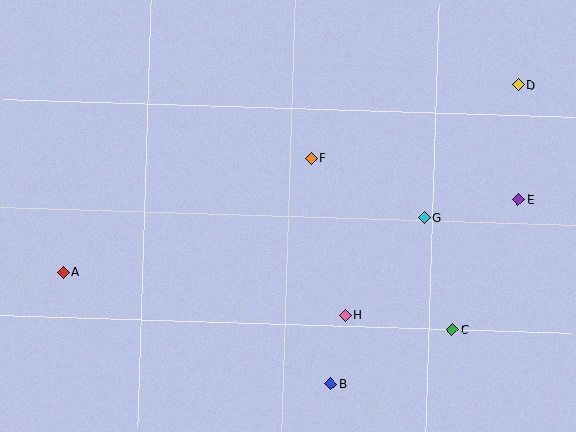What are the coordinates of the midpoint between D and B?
The midpoint between D and B is at (424, 234).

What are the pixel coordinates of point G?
Point G is at (424, 218).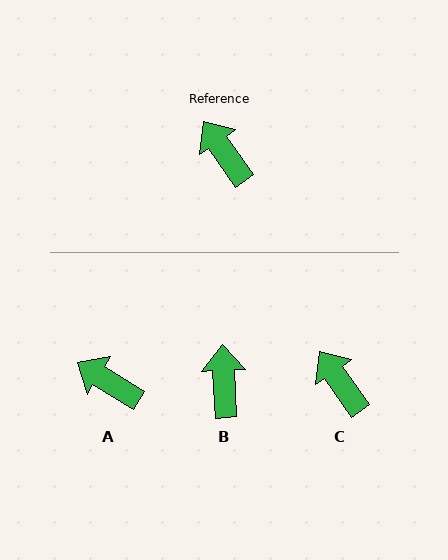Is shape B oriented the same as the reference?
No, it is off by about 32 degrees.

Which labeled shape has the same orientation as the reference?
C.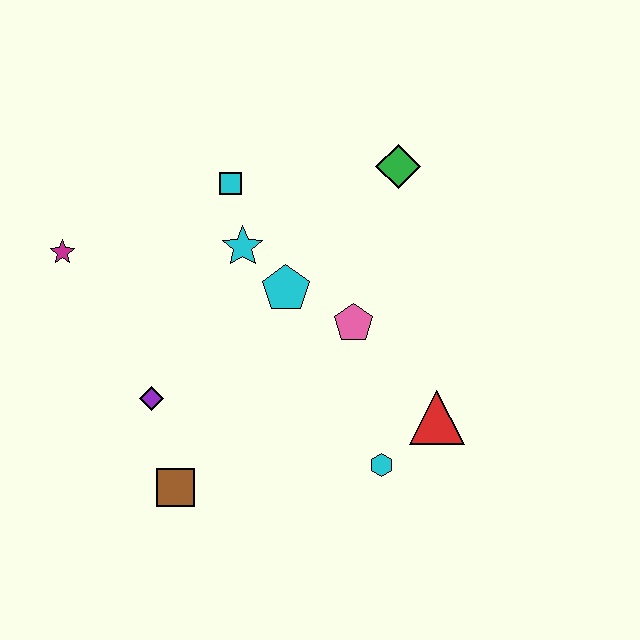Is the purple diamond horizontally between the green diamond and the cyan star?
No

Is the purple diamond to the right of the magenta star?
Yes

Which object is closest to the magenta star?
The purple diamond is closest to the magenta star.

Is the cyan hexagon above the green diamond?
No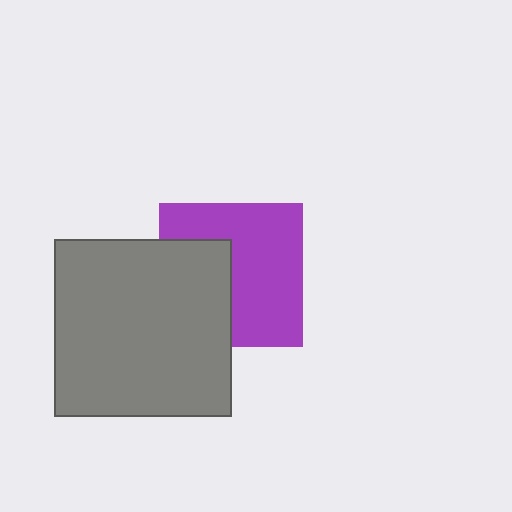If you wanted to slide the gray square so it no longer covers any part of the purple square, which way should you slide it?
Slide it left — that is the most direct way to separate the two shapes.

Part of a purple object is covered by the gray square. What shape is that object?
It is a square.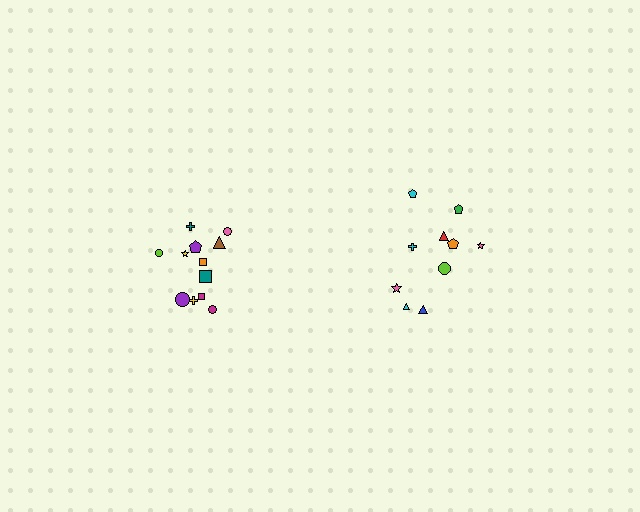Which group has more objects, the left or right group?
The left group.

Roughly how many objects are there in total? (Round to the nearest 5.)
Roughly 20 objects in total.